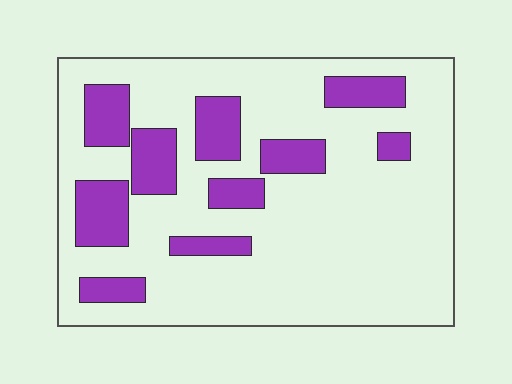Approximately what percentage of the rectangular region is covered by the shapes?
Approximately 20%.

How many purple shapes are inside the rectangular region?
10.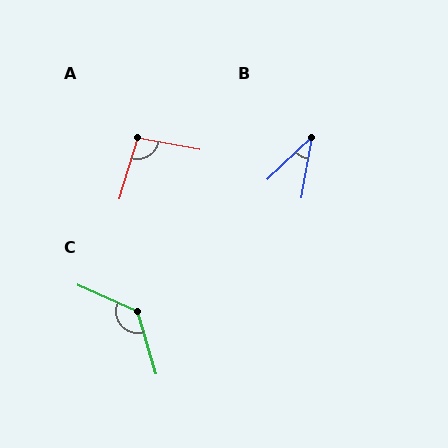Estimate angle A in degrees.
Approximately 96 degrees.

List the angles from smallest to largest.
B (36°), A (96°), C (131°).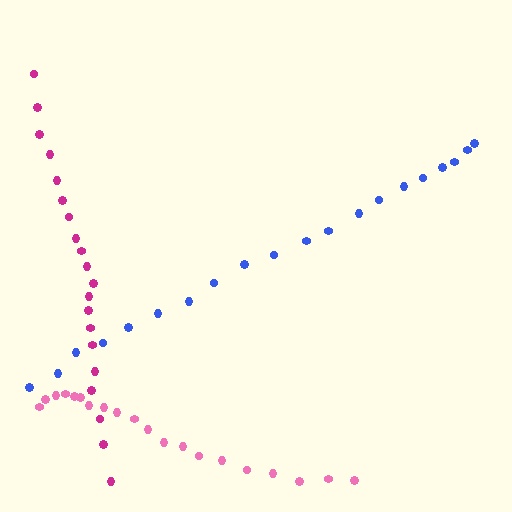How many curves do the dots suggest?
There are 3 distinct paths.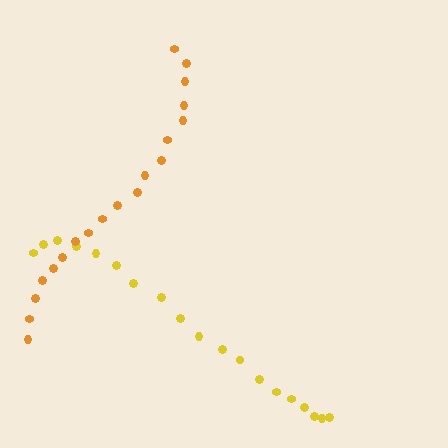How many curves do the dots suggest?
There are 2 distinct paths.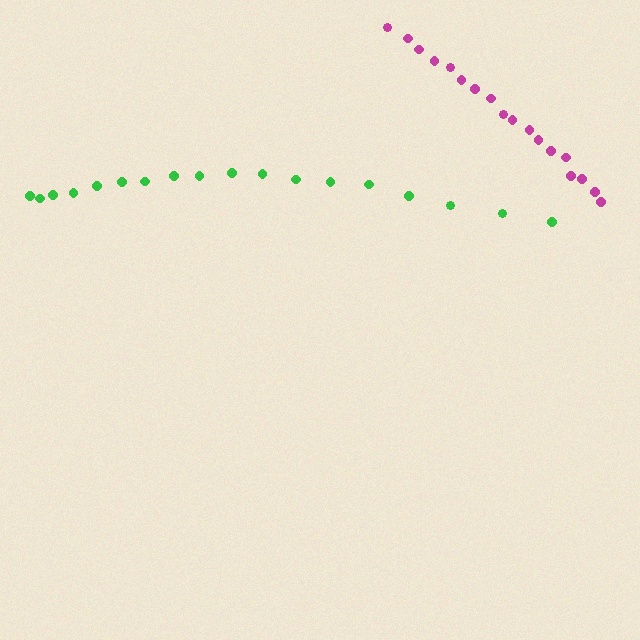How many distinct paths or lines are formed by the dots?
There are 2 distinct paths.